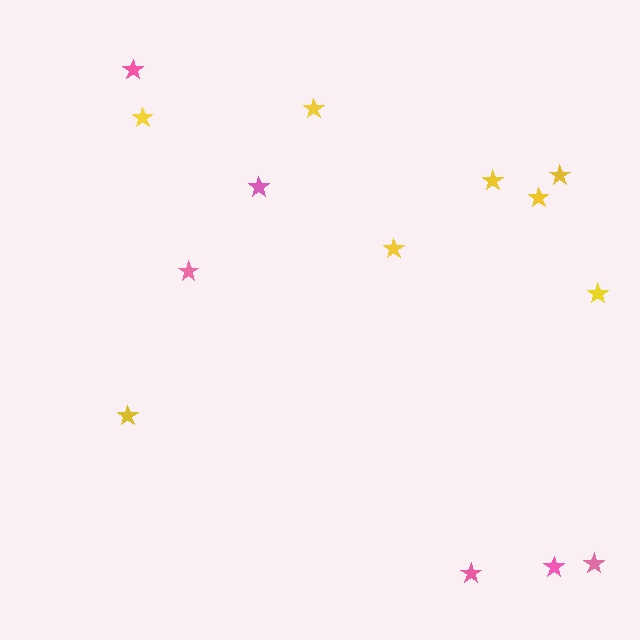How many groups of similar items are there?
There are 2 groups: one group of pink stars (6) and one group of yellow stars (8).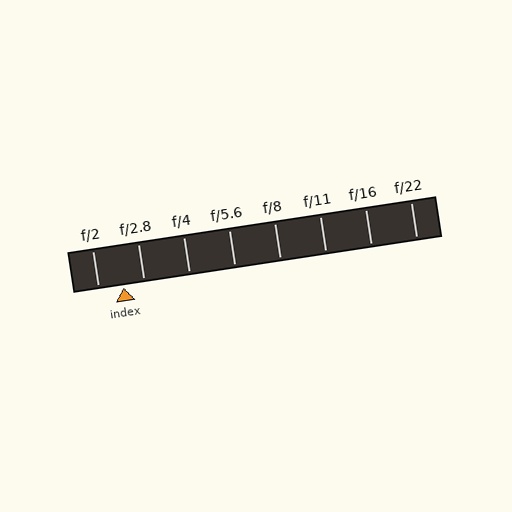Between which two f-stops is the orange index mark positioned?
The index mark is between f/2 and f/2.8.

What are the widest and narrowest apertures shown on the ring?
The widest aperture shown is f/2 and the narrowest is f/22.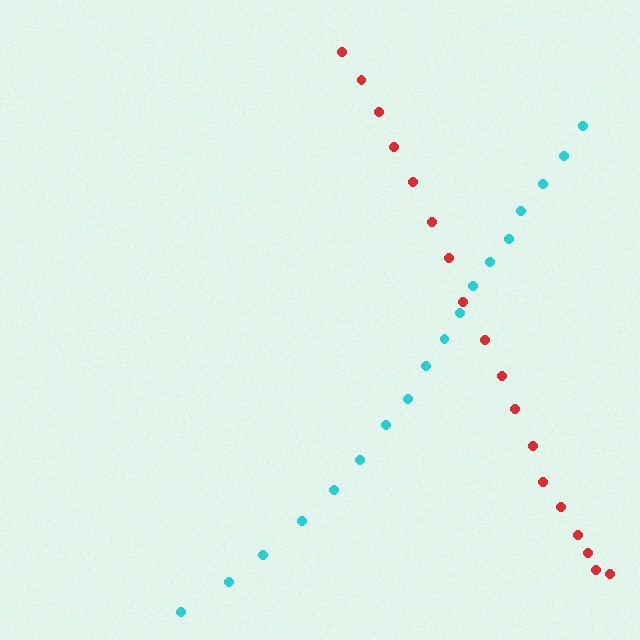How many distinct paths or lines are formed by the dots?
There are 2 distinct paths.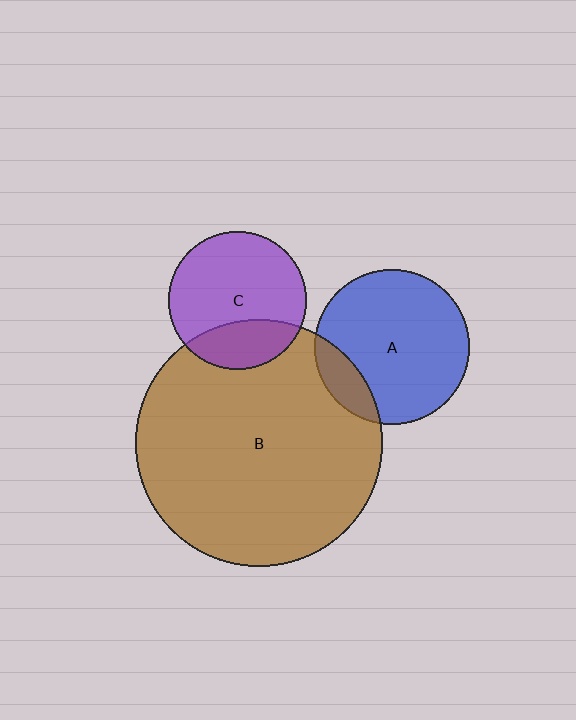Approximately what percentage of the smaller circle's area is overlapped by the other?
Approximately 25%.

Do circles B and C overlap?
Yes.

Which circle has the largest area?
Circle B (brown).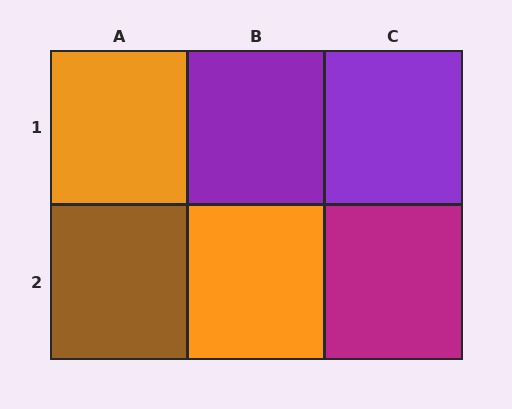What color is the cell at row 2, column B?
Orange.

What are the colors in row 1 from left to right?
Orange, purple, purple.